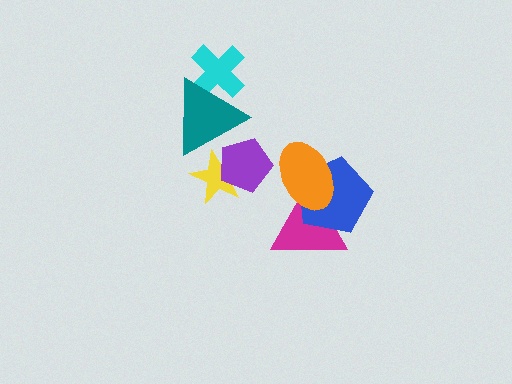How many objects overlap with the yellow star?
2 objects overlap with the yellow star.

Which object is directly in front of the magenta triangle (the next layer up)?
The blue pentagon is directly in front of the magenta triangle.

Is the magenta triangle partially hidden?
Yes, it is partially covered by another shape.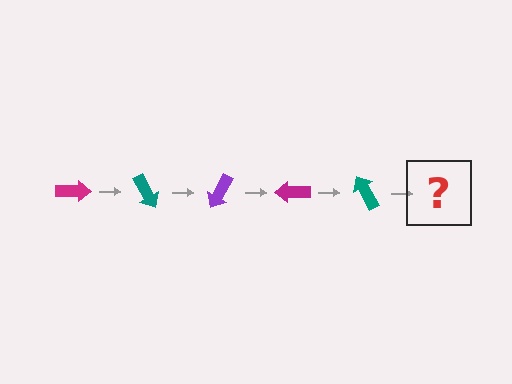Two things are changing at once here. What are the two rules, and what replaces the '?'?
The two rules are that it rotates 60 degrees each step and the color cycles through magenta, teal, and purple. The '?' should be a purple arrow, rotated 300 degrees from the start.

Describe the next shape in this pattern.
It should be a purple arrow, rotated 300 degrees from the start.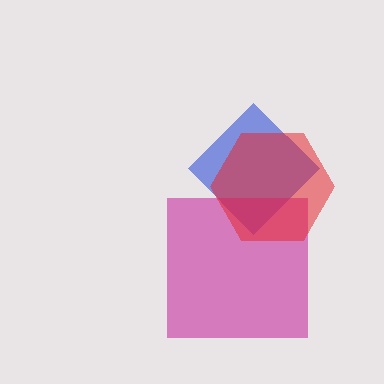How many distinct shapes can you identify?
There are 3 distinct shapes: a blue diamond, a magenta square, a red hexagon.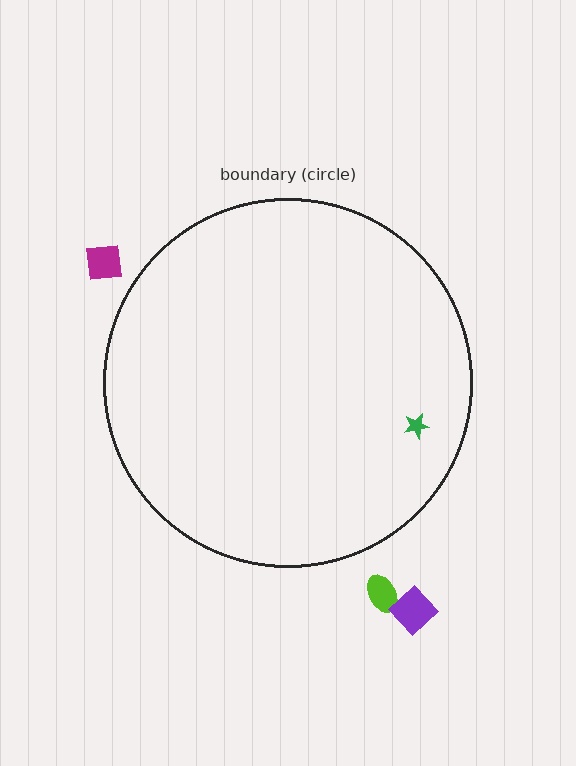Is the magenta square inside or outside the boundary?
Outside.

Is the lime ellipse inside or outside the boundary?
Outside.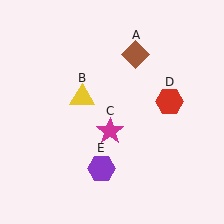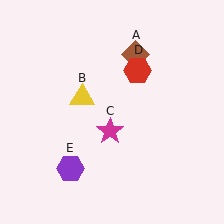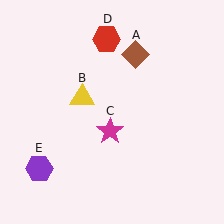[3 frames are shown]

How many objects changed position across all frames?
2 objects changed position: red hexagon (object D), purple hexagon (object E).